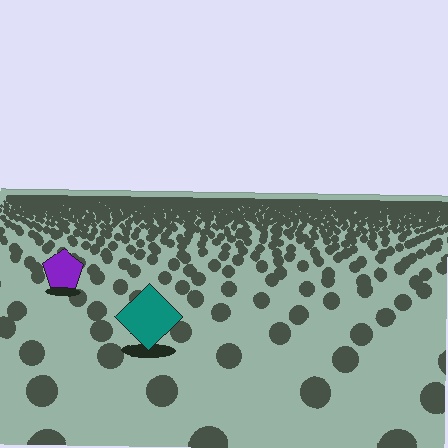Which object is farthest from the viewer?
The purple pentagon is farthest from the viewer. It appears smaller and the ground texture around it is denser.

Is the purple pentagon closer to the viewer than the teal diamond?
No. The teal diamond is closer — you can tell from the texture gradient: the ground texture is coarser near it.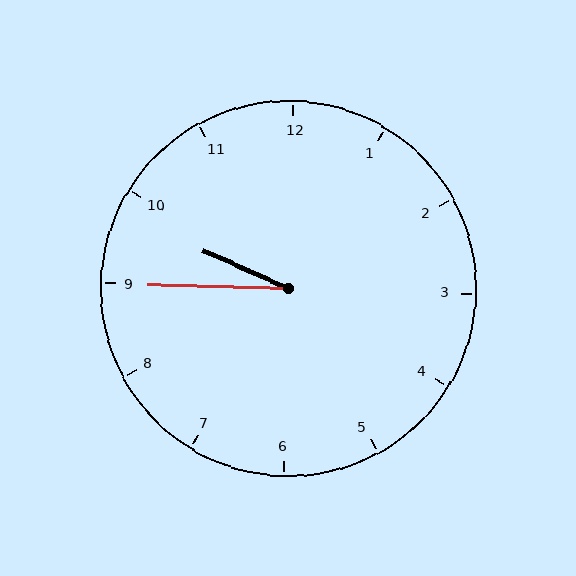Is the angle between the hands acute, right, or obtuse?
It is acute.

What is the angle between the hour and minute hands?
Approximately 22 degrees.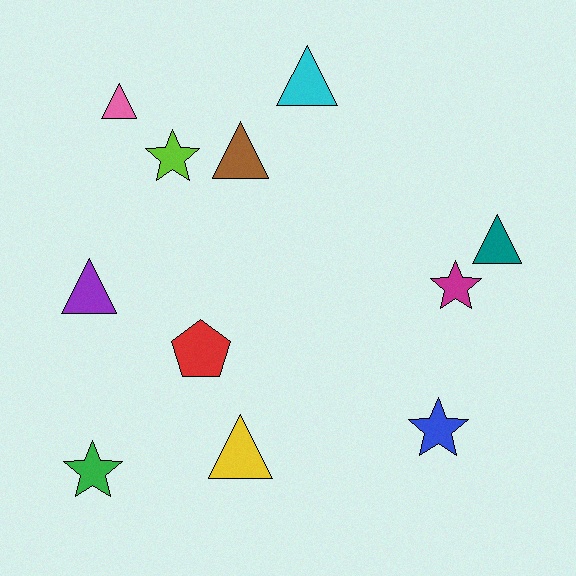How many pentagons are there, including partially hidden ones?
There is 1 pentagon.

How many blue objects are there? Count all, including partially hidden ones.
There is 1 blue object.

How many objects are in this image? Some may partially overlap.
There are 11 objects.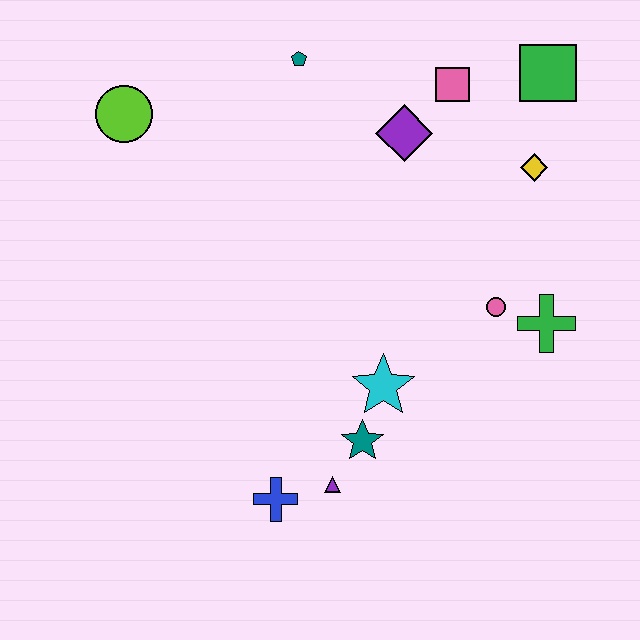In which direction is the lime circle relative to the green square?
The lime circle is to the left of the green square.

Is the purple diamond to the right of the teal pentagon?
Yes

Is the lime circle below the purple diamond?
No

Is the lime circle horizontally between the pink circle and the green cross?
No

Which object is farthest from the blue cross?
The green square is farthest from the blue cross.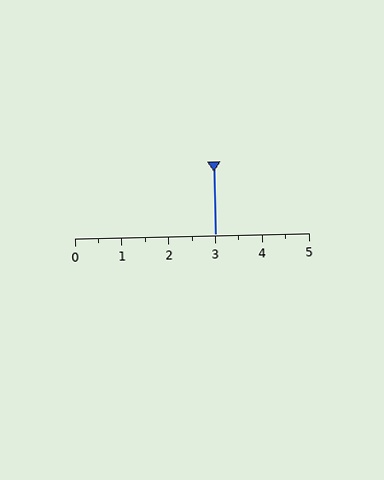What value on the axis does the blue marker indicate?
The marker indicates approximately 3.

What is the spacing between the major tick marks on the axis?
The major ticks are spaced 1 apart.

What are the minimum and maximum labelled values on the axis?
The axis runs from 0 to 5.